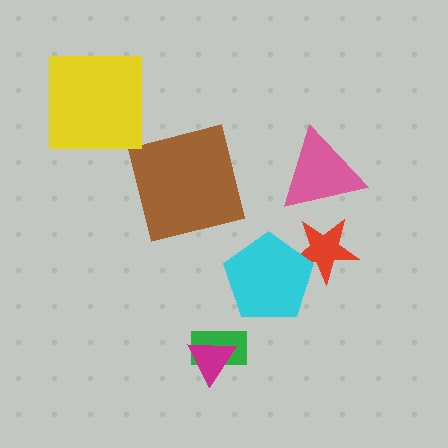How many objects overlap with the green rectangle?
1 object overlaps with the green rectangle.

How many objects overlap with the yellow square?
0 objects overlap with the yellow square.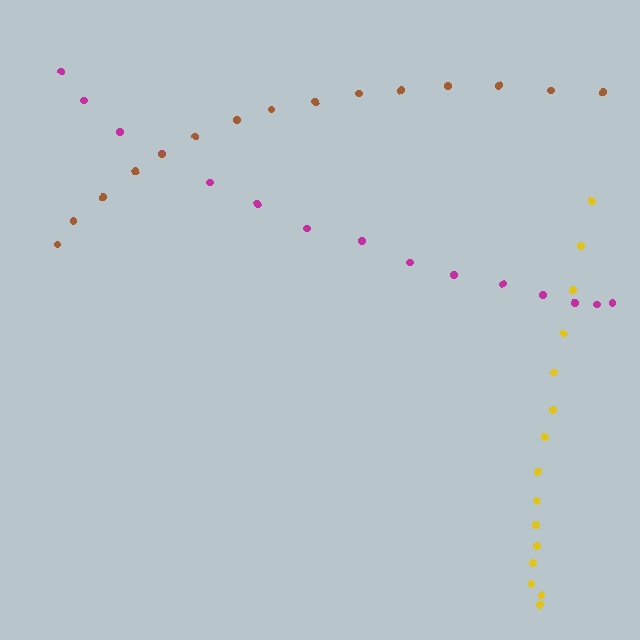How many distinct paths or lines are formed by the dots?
There are 3 distinct paths.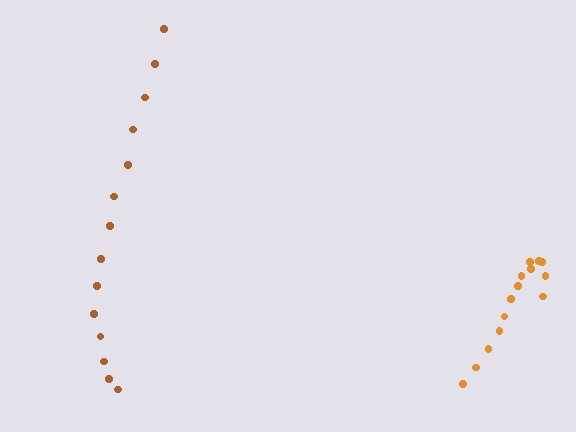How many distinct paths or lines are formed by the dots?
There are 2 distinct paths.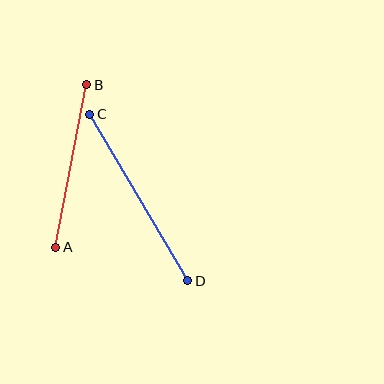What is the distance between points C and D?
The distance is approximately 193 pixels.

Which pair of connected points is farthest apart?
Points C and D are farthest apart.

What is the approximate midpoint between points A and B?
The midpoint is at approximately (71, 166) pixels.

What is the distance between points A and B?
The distance is approximately 166 pixels.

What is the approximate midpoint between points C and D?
The midpoint is at approximately (139, 198) pixels.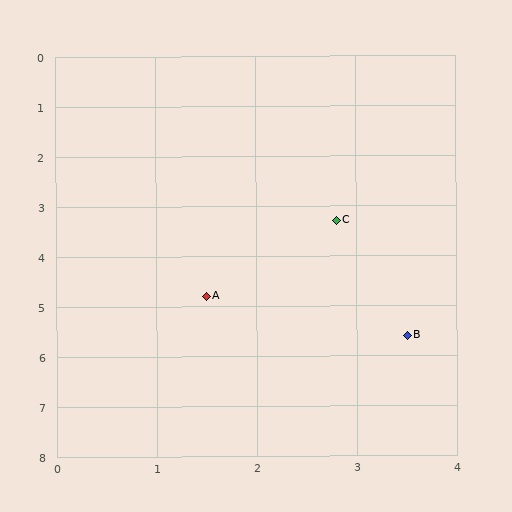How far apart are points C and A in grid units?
Points C and A are about 2.0 grid units apart.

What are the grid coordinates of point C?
Point C is at approximately (2.8, 3.3).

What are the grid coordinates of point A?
Point A is at approximately (1.5, 4.8).